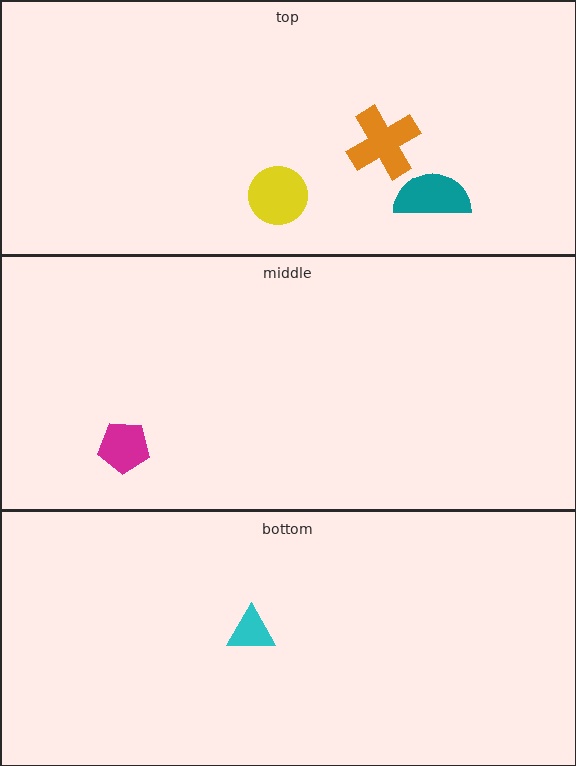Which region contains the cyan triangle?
The bottom region.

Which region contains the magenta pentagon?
The middle region.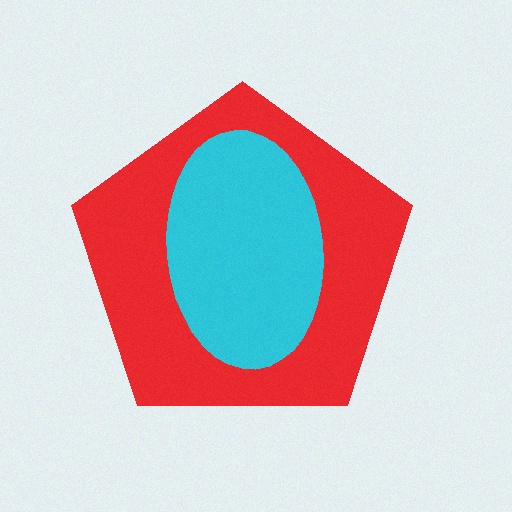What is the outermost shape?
The red pentagon.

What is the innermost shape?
The cyan ellipse.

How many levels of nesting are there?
2.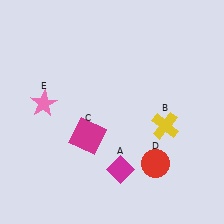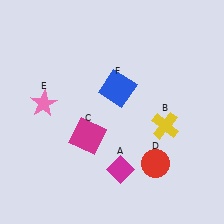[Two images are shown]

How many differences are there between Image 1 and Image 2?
There is 1 difference between the two images.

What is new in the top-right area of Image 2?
A blue square (F) was added in the top-right area of Image 2.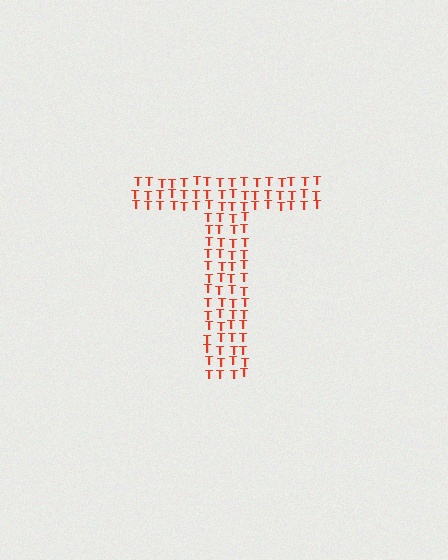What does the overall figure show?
The overall figure shows the letter T.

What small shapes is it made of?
It is made of small letter T's.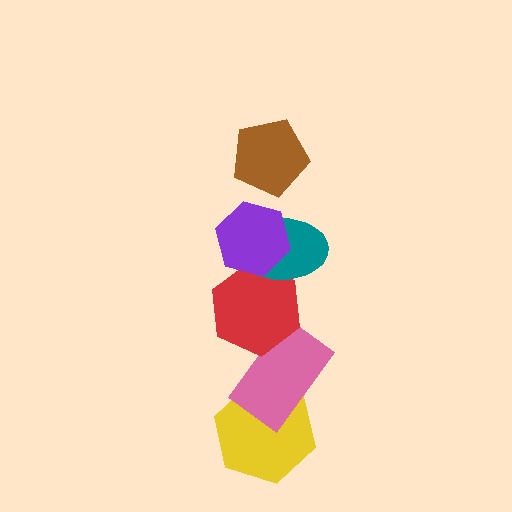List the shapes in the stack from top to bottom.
From top to bottom: the brown pentagon, the purple hexagon, the teal ellipse, the red hexagon, the pink rectangle, the yellow hexagon.